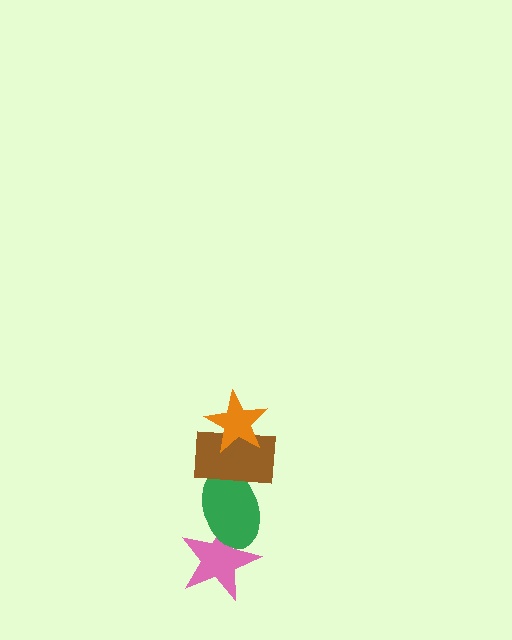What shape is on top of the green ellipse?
The brown rectangle is on top of the green ellipse.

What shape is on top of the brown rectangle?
The orange star is on top of the brown rectangle.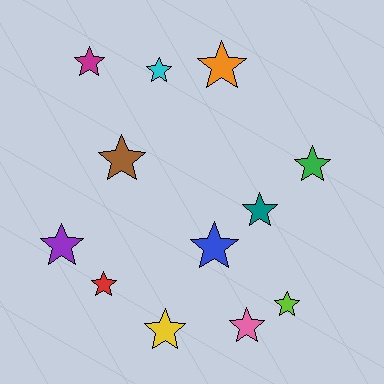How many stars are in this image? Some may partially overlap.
There are 12 stars.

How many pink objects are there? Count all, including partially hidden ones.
There is 1 pink object.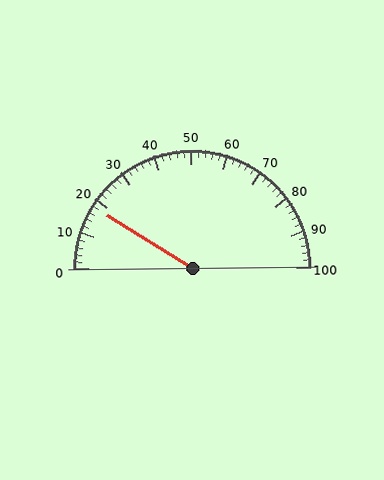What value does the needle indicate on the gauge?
The needle indicates approximately 18.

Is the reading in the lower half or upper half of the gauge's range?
The reading is in the lower half of the range (0 to 100).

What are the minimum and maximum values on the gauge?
The gauge ranges from 0 to 100.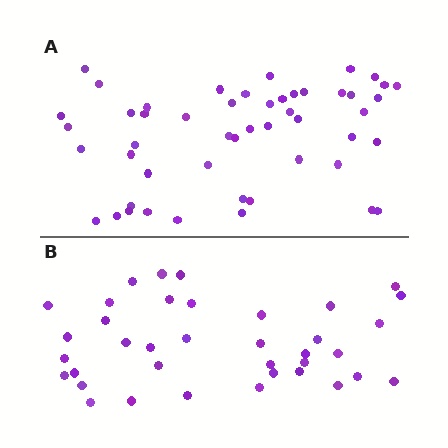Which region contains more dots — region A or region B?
Region A (the top region) has more dots.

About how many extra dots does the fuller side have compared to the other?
Region A has approximately 15 more dots than region B.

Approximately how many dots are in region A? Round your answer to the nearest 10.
About 50 dots.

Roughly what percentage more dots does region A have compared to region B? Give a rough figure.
About 35% more.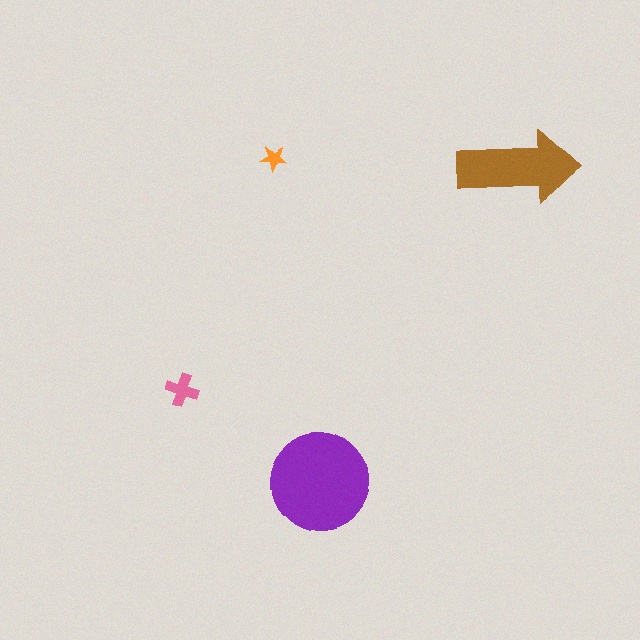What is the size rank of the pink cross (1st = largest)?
3rd.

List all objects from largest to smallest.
The purple circle, the brown arrow, the pink cross, the orange star.